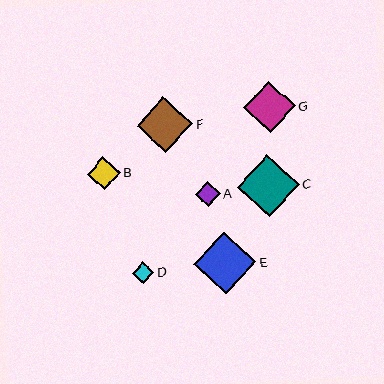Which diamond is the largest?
Diamond C is the largest with a size of approximately 62 pixels.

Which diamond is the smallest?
Diamond D is the smallest with a size of approximately 22 pixels.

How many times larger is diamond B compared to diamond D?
Diamond B is approximately 1.5 times the size of diamond D.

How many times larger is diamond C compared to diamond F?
Diamond C is approximately 1.1 times the size of diamond F.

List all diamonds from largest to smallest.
From largest to smallest: C, E, F, G, B, A, D.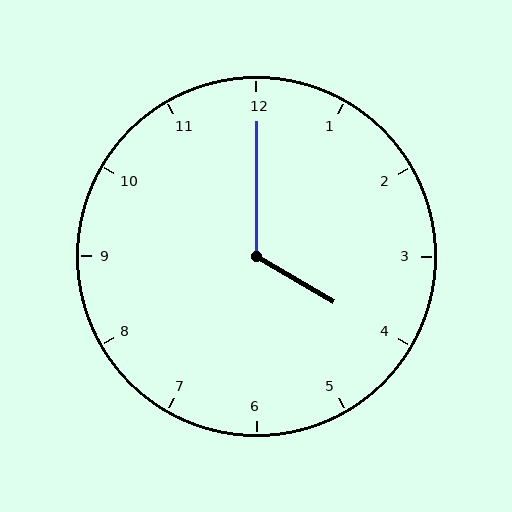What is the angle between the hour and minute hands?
Approximately 120 degrees.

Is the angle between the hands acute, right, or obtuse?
It is obtuse.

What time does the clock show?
4:00.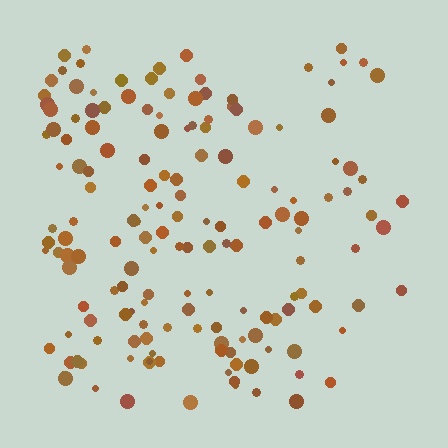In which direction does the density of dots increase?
From right to left, with the left side densest.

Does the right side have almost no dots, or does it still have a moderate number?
Still a moderate number, just noticeably fewer than the left.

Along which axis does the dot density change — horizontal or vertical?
Horizontal.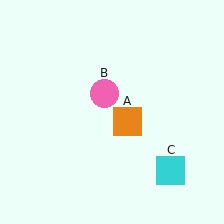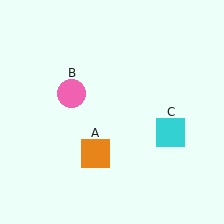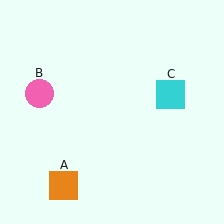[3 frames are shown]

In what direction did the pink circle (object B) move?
The pink circle (object B) moved left.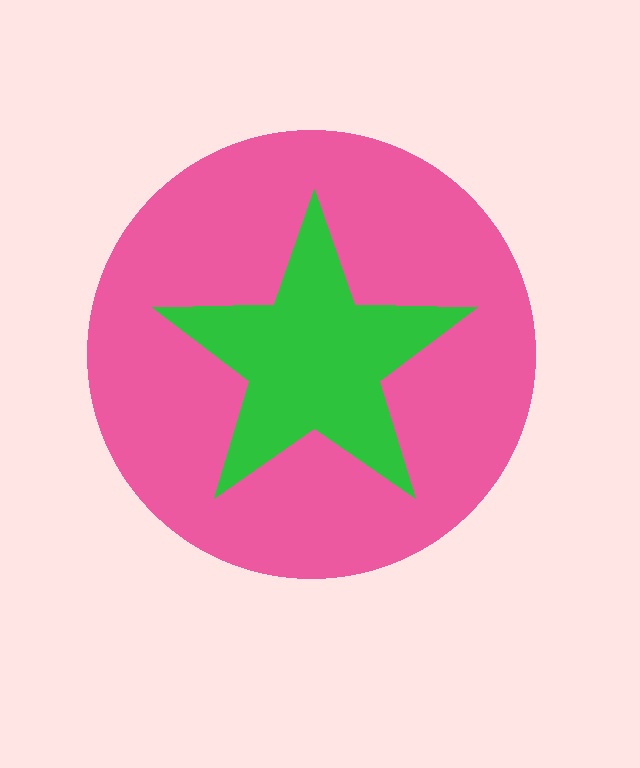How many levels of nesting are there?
2.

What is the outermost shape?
The pink circle.